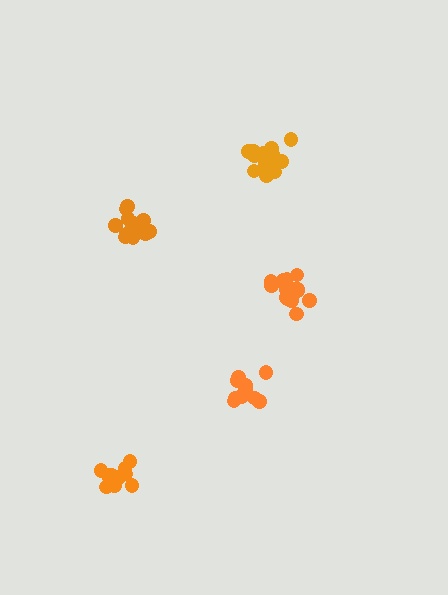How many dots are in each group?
Group 1: 15 dots, Group 2: 10 dots, Group 3: 16 dots, Group 4: 11 dots, Group 5: 16 dots (68 total).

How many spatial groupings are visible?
There are 5 spatial groupings.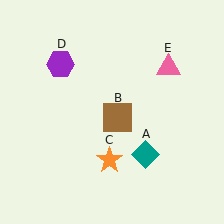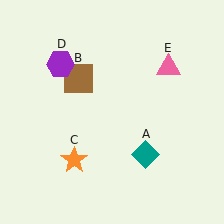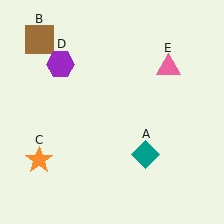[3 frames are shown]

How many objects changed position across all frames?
2 objects changed position: brown square (object B), orange star (object C).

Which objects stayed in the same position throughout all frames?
Teal diamond (object A) and purple hexagon (object D) and pink triangle (object E) remained stationary.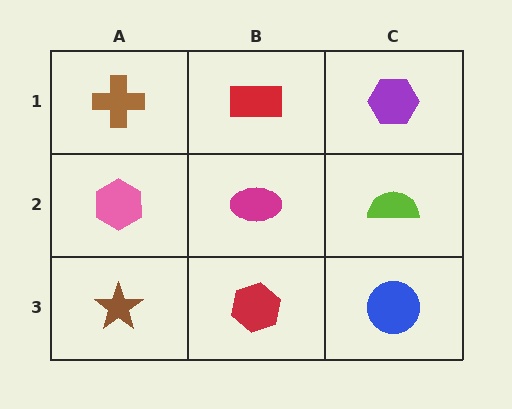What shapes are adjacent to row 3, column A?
A pink hexagon (row 2, column A), a red hexagon (row 3, column B).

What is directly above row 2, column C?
A purple hexagon.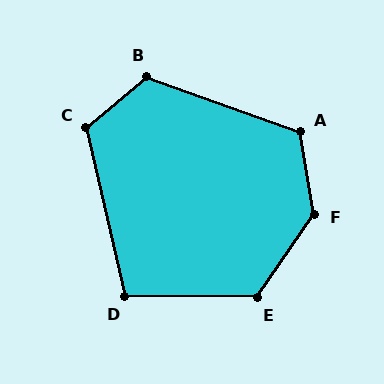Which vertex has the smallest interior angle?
D, at approximately 104 degrees.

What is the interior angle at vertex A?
Approximately 119 degrees (obtuse).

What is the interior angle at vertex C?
Approximately 117 degrees (obtuse).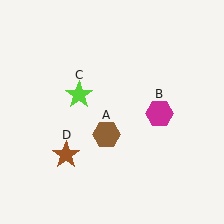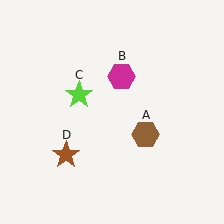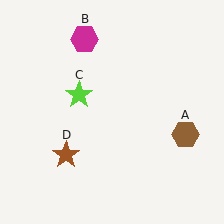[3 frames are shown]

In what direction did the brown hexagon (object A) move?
The brown hexagon (object A) moved right.